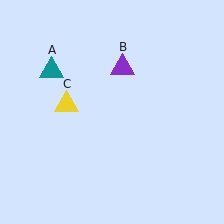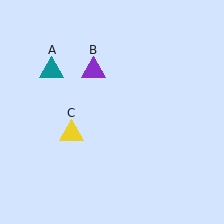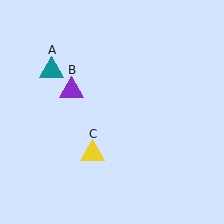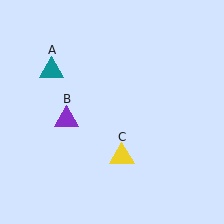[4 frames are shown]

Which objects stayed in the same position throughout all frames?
Teal triangle (object A) remained stationary.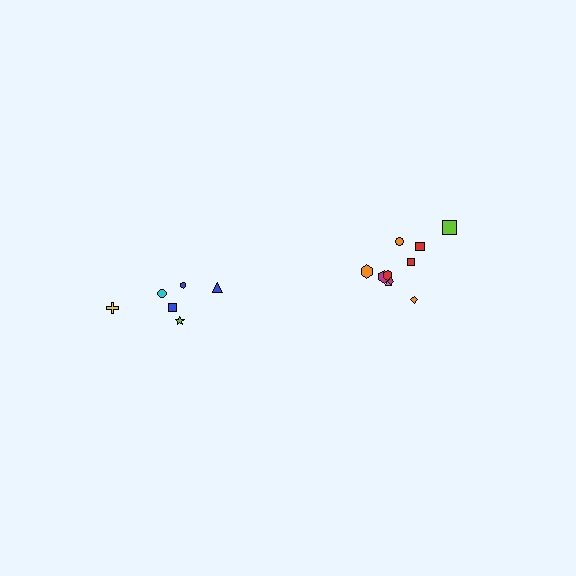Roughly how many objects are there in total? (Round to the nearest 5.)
Roughly 15 objects in total.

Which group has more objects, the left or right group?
The right group.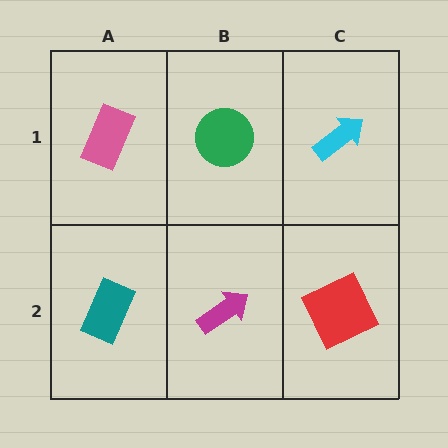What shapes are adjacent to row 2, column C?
A cyan arrow (row 1, column C), a magenta arrow (row 2, column B).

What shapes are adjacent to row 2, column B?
A green circle (row 1, column B), a teal rectangle (row 2, column A), a red square (row 2, column C).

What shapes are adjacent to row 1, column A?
A teal rectangle (row 2, column A), a green circle (row 1, column B).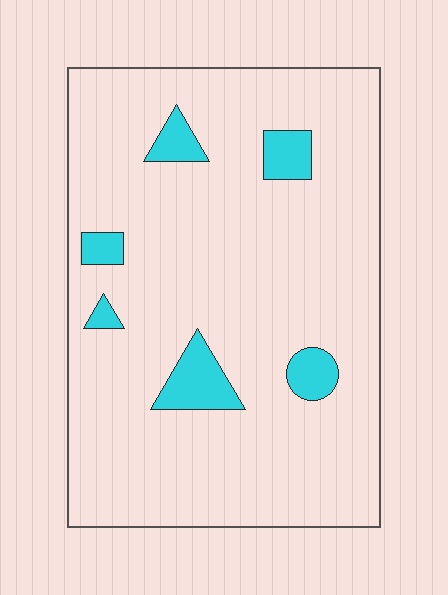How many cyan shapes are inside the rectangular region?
6.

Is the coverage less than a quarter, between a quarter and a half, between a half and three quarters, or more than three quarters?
Less than a quarter.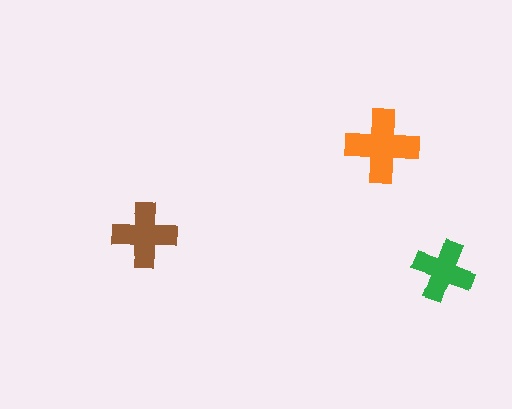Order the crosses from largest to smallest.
the orange one, the brown one, the green one.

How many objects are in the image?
There are 3 objects in the image.